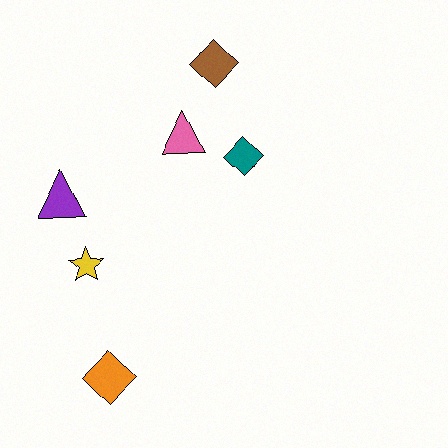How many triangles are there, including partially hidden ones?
There are 2 triangles.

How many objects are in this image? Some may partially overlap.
There are 6 objects.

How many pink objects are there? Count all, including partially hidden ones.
There is 1 pink object.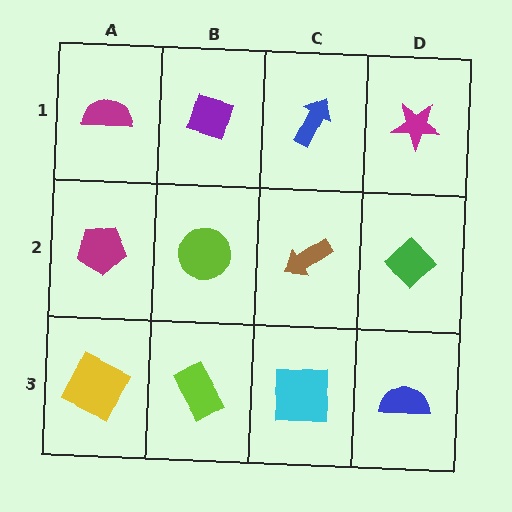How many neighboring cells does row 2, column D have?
3.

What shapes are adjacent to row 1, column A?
A magenta pentagon (row 2, column A), a purple diamond (row 1, column B).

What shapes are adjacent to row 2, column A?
A magenta semicircle (row 1, column A), a yellow square (row 3, column A), a lime circle (row 2, column B).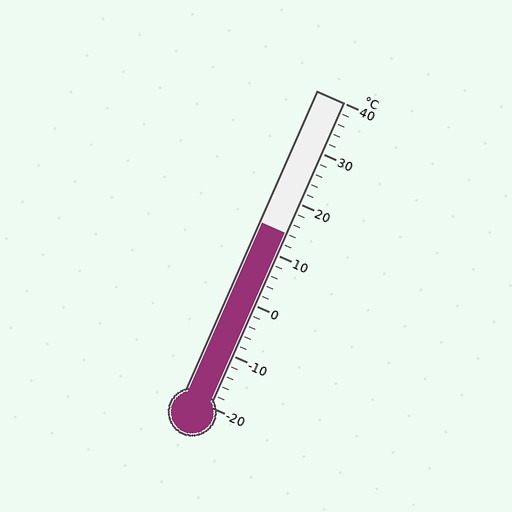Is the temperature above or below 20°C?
The temperature is below 20°C.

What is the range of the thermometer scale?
The thermometer scale ranges from -20°C to 40°C.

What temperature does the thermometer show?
The thermometer shows approximately 14°C.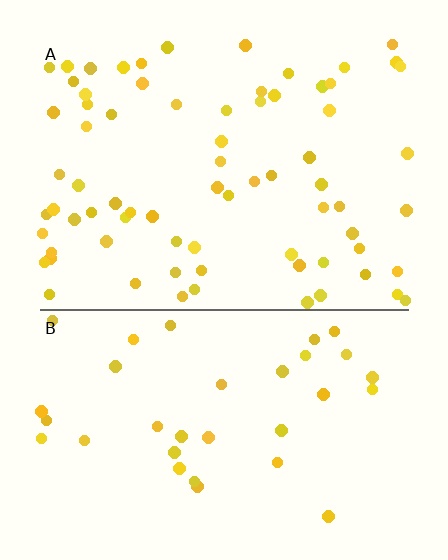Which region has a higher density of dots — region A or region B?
A (the top).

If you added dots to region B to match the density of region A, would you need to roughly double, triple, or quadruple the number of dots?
Approximately double.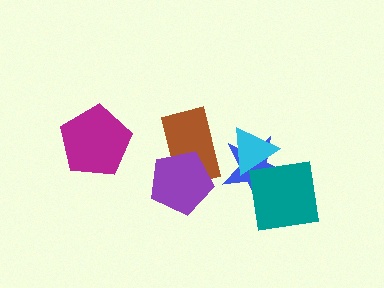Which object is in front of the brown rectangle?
The purple pentagon is in front of the brown rectangle.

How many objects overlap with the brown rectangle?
1 object overlaps with the brown rectangle.